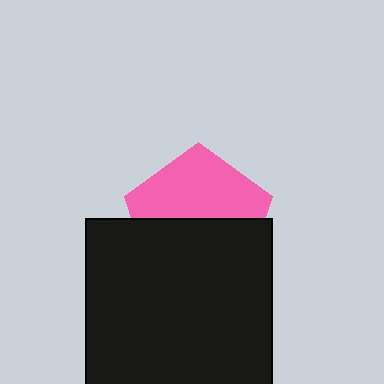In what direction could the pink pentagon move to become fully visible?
The pink pentagon could move up. That would shift it out from behind the black square entirely.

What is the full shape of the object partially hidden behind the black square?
The partially hidden object is a pink pentagon.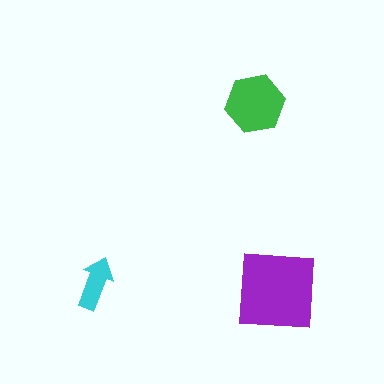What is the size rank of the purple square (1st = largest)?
1st.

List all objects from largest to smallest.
The purple square, the green hexagon, the cyan arrow.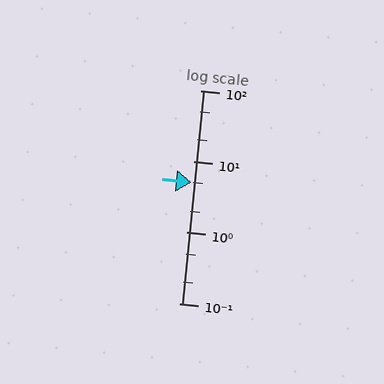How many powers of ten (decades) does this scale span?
The scale spans 3 decades, from 0.1 to 100.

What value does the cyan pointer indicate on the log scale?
The pointer indicates approximately 5.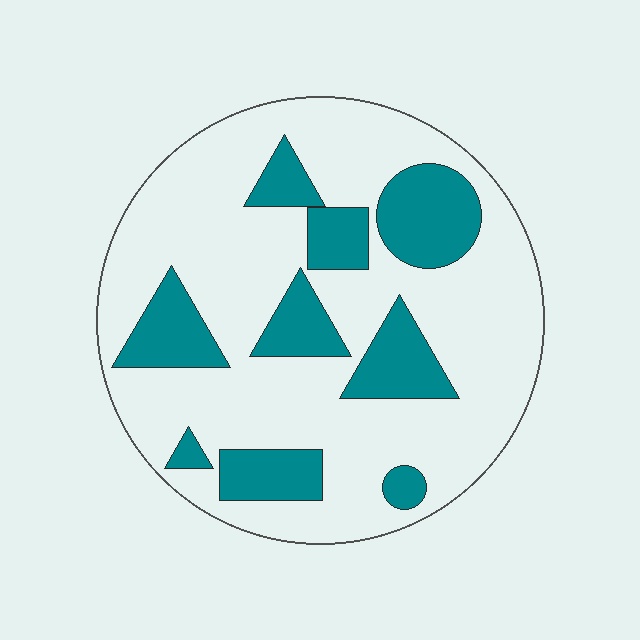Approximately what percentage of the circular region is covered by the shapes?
Approximately 25%.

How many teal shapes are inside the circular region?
9.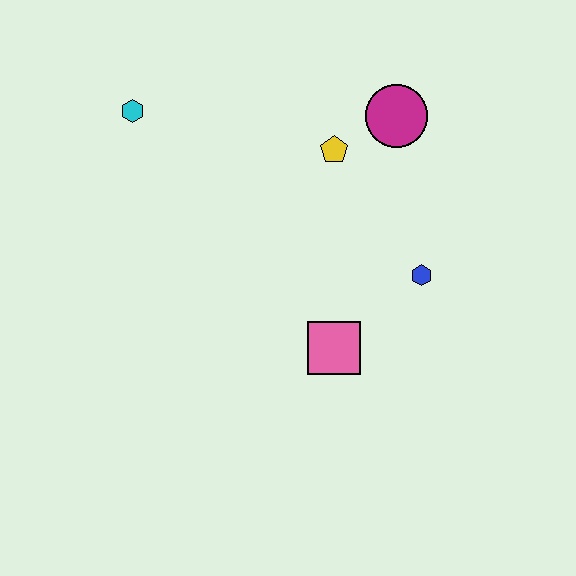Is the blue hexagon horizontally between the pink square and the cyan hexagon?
No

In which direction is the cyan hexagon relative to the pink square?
The cyan hexagon is above the pink square.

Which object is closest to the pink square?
The blue hexagon is closest to the pink square.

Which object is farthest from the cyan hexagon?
The blue hexagon is farthest from the cyan hexagon.